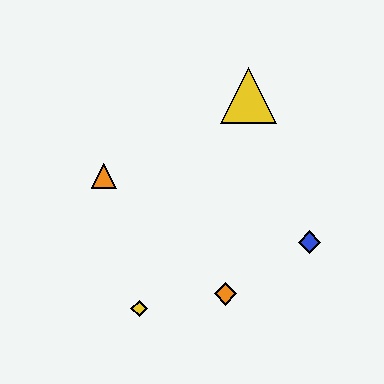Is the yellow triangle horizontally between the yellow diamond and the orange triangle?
No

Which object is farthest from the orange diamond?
The yellow triangle is farthest from the orange diamond.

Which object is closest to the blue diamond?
The orange diamond is closest to the blue diamond.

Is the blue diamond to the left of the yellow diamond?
No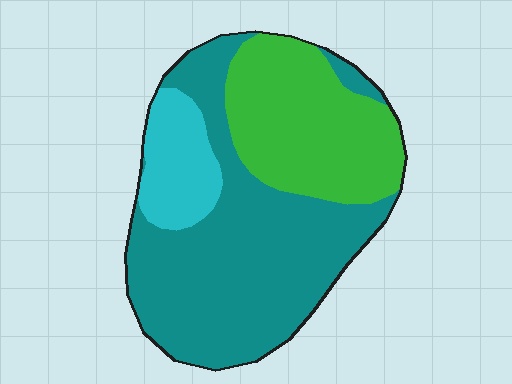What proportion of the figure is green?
Green takes up about one third (1/3) of the figure.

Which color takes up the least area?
Cyan, at roughly 15%.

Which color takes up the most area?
Teal, at roughly 55%.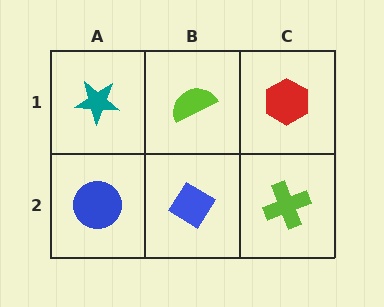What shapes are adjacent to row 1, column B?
A blue diamond (row 2, column B), a teal star (row 1, column A), a red hexagon (row 1, column C).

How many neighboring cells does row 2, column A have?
2.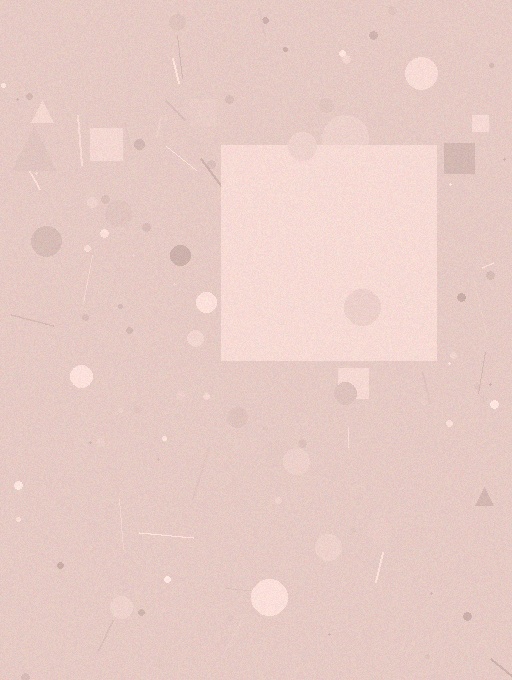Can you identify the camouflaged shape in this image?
The camouflaged shape is a square.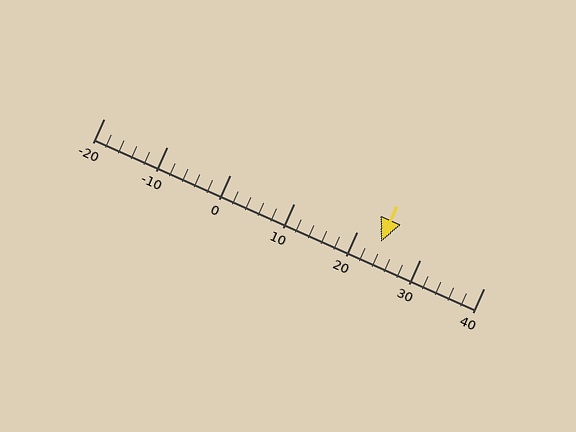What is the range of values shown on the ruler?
The ruler shows values from -20 to 40.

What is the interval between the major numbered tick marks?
The major tick marks are spaced 10 units apart.